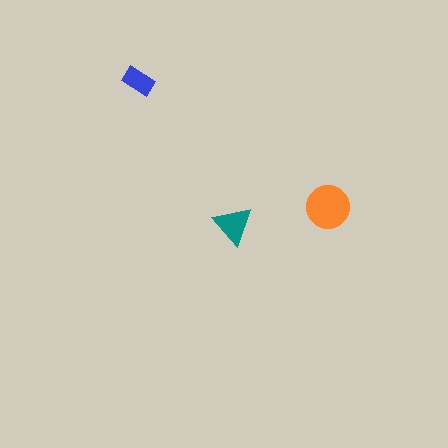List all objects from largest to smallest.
The orange circle, the teal triangle, the blue rectangle.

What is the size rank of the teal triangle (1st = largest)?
2nd.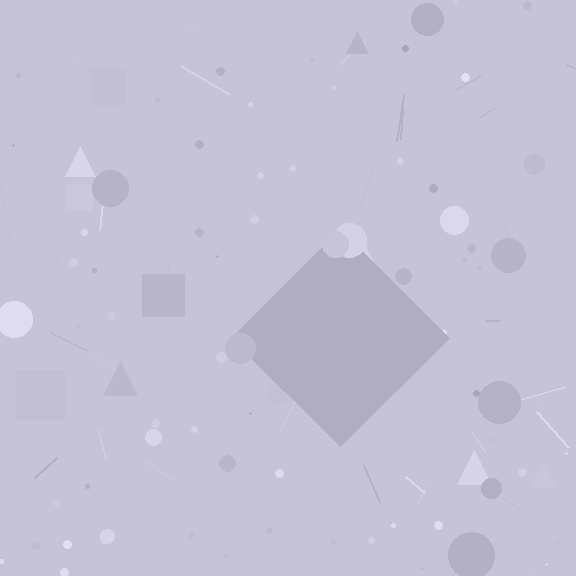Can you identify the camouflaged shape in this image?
The camouflaged shape is a diamond.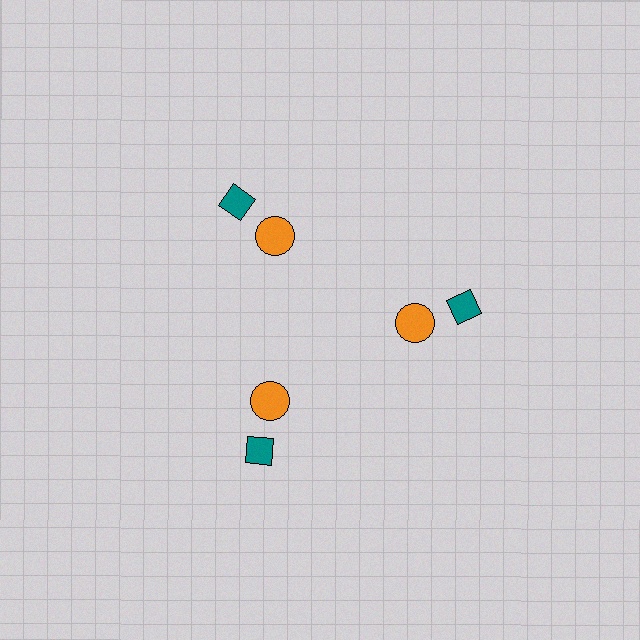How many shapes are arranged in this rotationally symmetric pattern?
There are 6 shapes, arranged in 3 groups of 2.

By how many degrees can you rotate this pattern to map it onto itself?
The pattern maps onto itself every 120 degrees of rotation.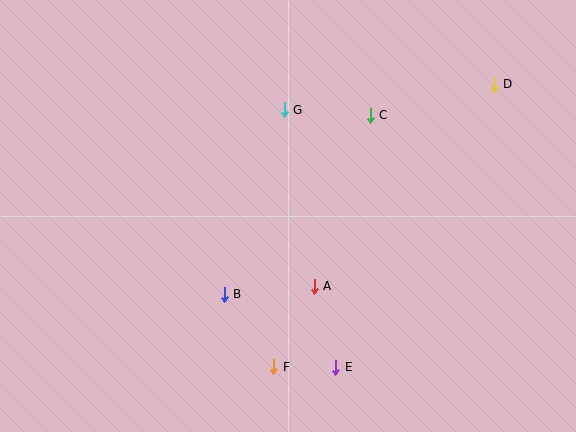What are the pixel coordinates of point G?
Point G is at (284, 110).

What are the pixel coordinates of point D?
Point D is at (494, 84).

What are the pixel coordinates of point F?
Point F is at (274, 367).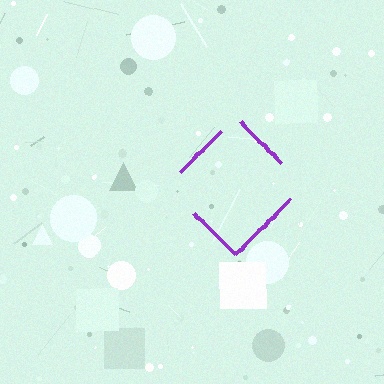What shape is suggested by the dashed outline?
The dashed outline suggests a diamond.